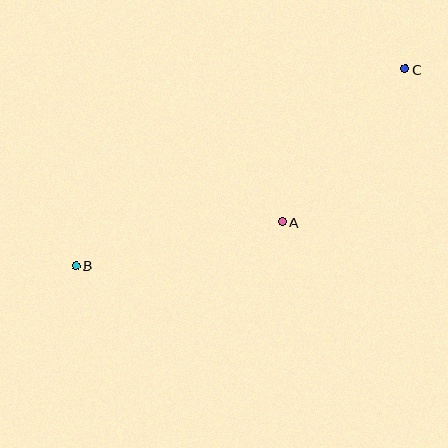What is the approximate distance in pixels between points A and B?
The distance between A and B is approximately 211 pixels.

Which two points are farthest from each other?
Points B and C are farthest from each other.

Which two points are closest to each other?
Points A and C are closest to each other.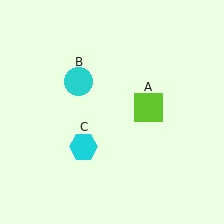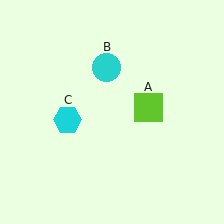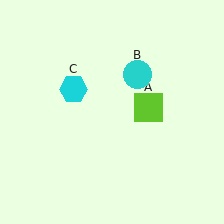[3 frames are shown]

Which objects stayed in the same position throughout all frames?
Lime square (object A) remained stationary.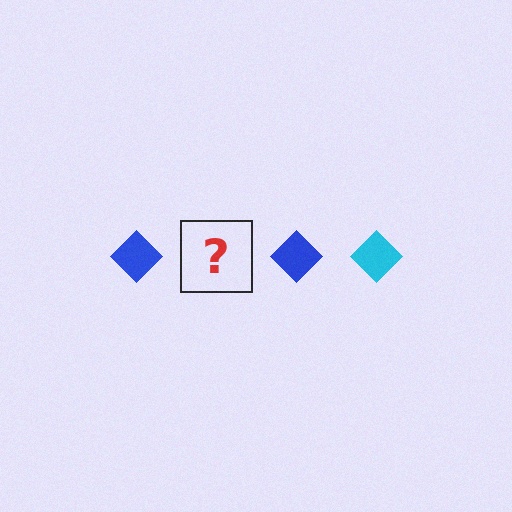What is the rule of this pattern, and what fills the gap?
The rule is that the pattern cycles through blue, cyan diamonds. The gap should be filled with a cyan diamond.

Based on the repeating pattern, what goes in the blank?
The blank should be a cyan diamond.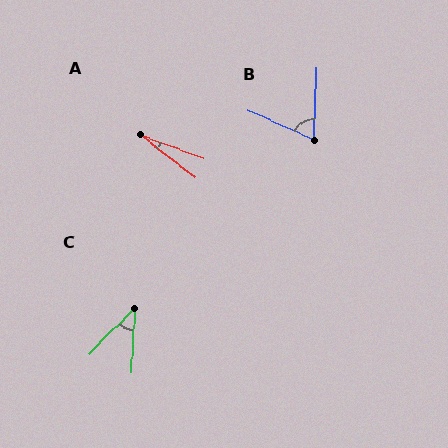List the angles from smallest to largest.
A (18°), C (41°), B (68°).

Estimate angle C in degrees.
Approximately 41 degrees.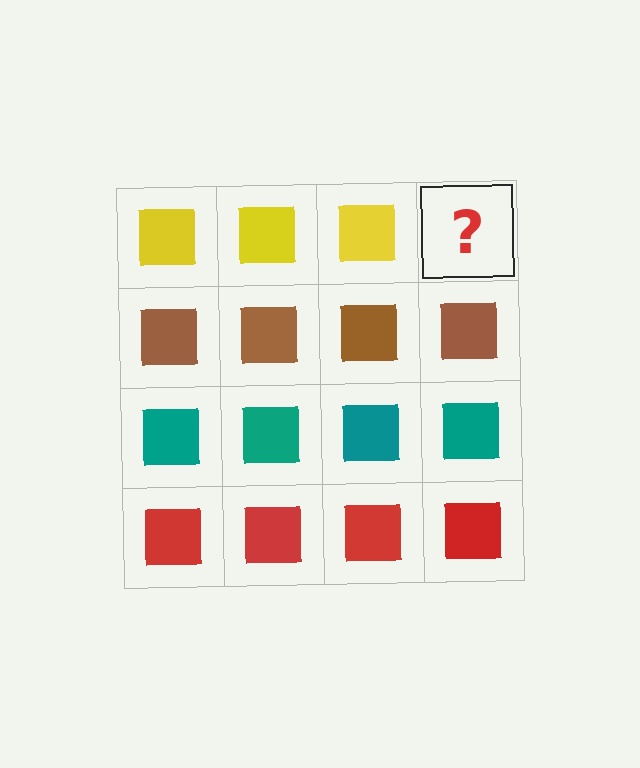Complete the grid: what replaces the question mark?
The question mark should be replaced with a yellow square.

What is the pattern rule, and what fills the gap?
The rule is that each row has a consistent color. The gap should be filled with a yellow square.